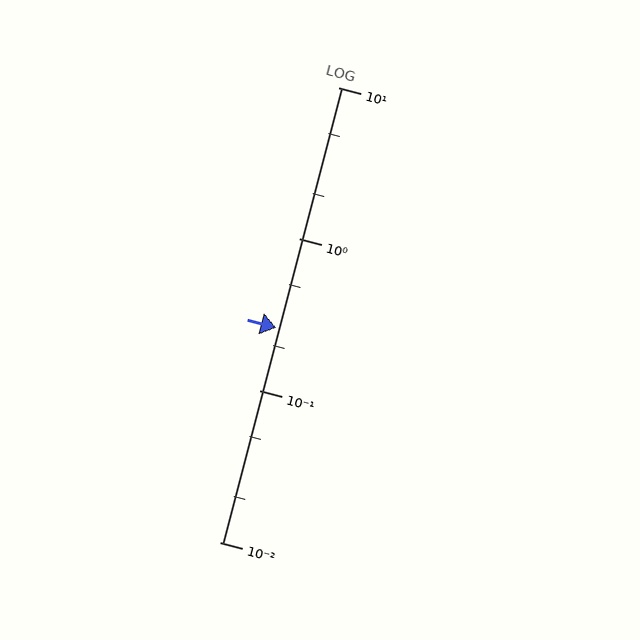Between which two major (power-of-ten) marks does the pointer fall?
The pointer is between 0.1 and 1.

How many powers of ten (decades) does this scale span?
The scale spans 3 decades, from 0.01 to 10.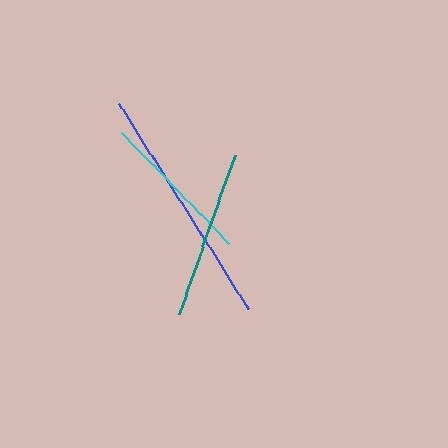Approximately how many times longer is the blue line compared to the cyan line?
The blue line is approximately 1.6 times the length of the cyan line.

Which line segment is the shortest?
The cyan line is the shortest at approximately 155 pixels.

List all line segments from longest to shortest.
From longest to shortest: blue, teal, cyan.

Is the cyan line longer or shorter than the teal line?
The teal line is longer than the cyan line.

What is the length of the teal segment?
The teal segment is approximately 169 pixels long.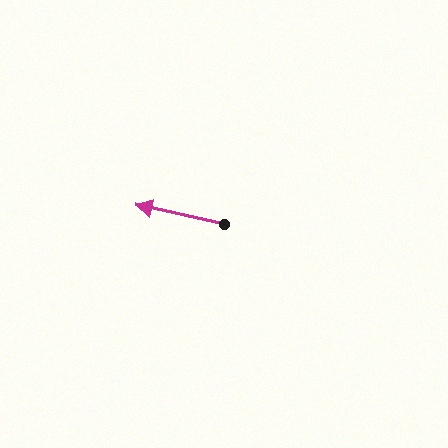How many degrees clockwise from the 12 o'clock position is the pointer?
Approximately 282 degrees.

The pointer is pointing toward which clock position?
Roughly 9 o'clock.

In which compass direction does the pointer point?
West.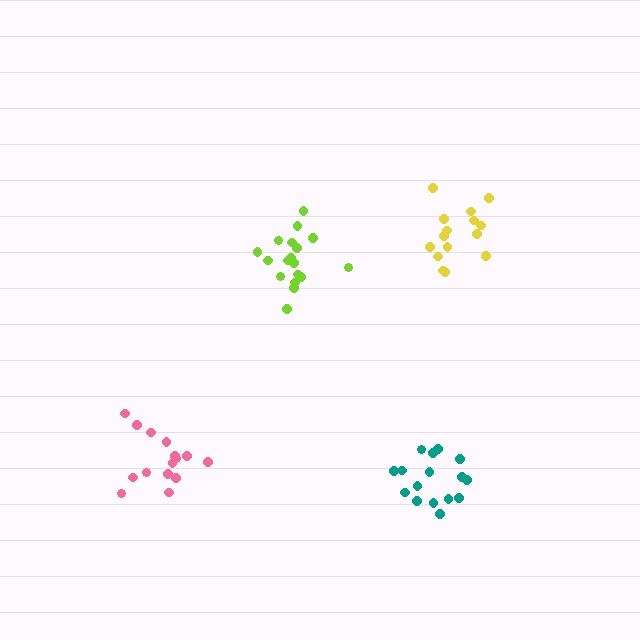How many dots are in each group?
Group 1: 16 dots, Group 2: 15 dots, Group 3: 18 dots, Group 4: 15 dots (64 total).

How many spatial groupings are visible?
There are 4 spatial groupings.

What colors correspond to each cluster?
The clusters are colored: teal, pink, lime, yellow.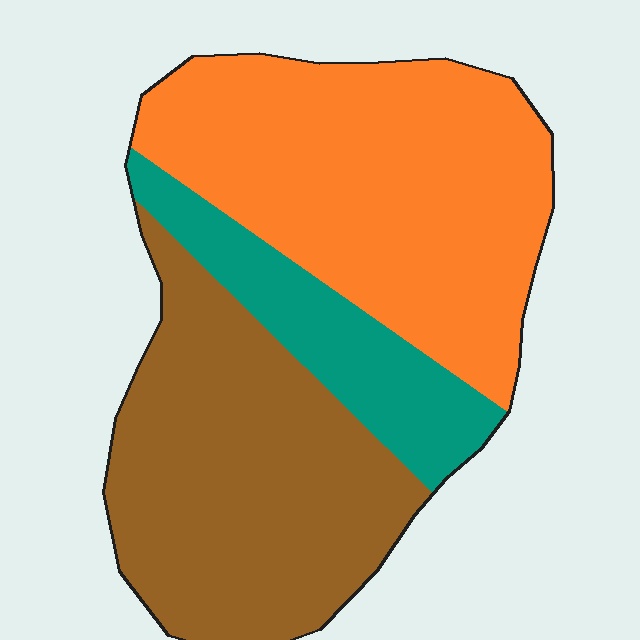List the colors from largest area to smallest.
From largest to smallest: orange, brown, teal.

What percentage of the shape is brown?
Brown covers roughly 40% of the shape.